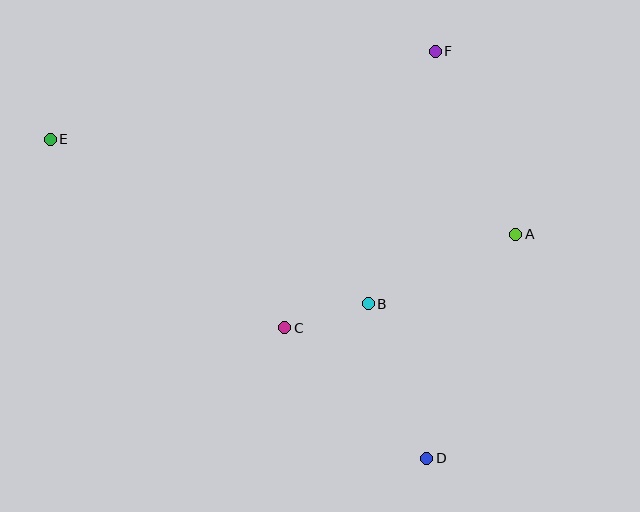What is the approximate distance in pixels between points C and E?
The distance between C and E is approximately 301 pixels.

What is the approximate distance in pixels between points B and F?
The distance between B and F is approximately 261 pixels.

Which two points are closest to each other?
Points B and C are closest to each other.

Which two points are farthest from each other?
Points D and E are farthest from each other.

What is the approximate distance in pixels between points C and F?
The distance between C and F is approximately 315 pixels.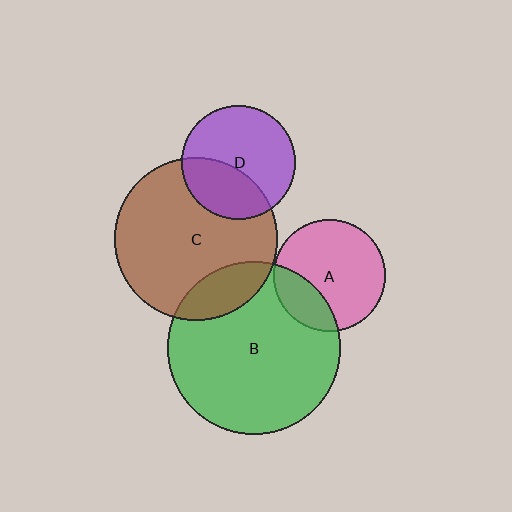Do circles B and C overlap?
Yes.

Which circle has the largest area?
Circle B (green).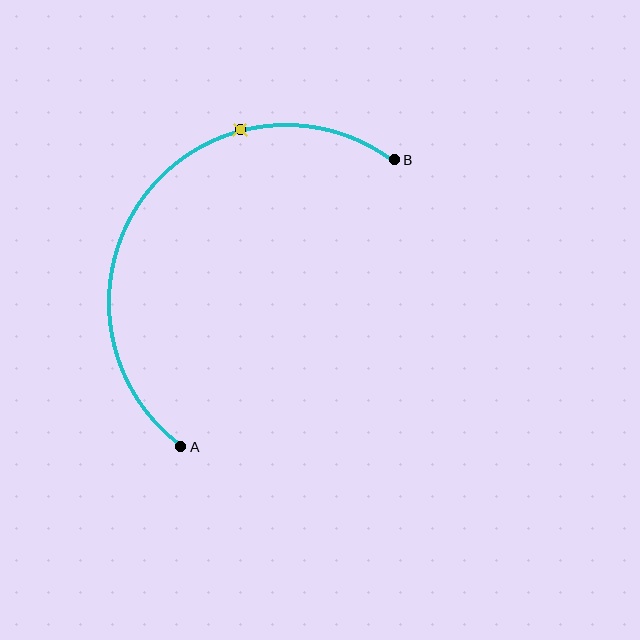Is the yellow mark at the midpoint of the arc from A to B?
No. The yellow mark lies on the arc but is closer to endpoint B. The arc midpoint would be at the point on the curve equidistant along the arc from both A and B.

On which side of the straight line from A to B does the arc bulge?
The arc bulges above and to the left of the straight line connecting A and B.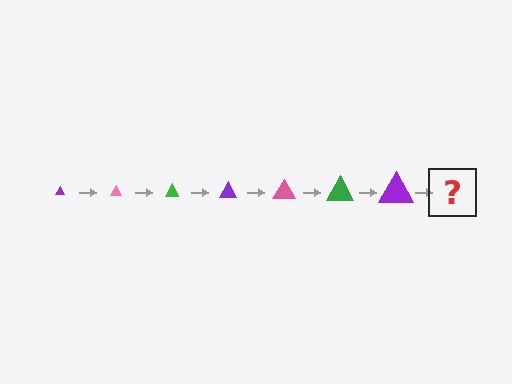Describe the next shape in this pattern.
It should be a pink triangle, larger than the previous one.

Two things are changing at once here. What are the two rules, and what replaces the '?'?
The two rules are that the triangle grows larger each step and the color cycles through purple, pink, and green. The '?' should be a pink triangle, larger than the previous one.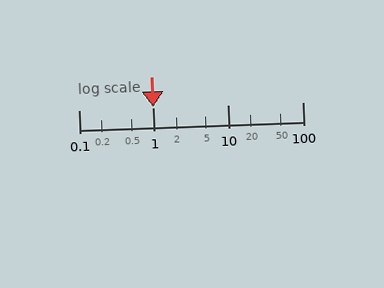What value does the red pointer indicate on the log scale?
The pointer indicates approximately 1.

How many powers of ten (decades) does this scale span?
The scale spans 3 decades, from 0.1 to 100.